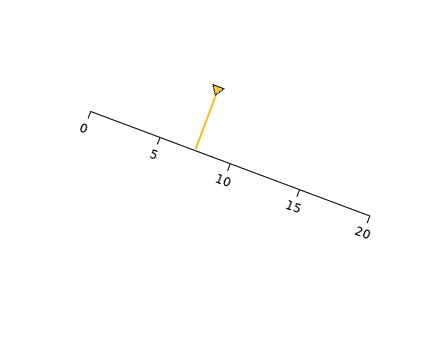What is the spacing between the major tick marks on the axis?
The major ticks are spaced 5 apart.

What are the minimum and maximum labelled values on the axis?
The axis runs from 0 to 20.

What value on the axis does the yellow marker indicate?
The marker indicates approximately 7.5.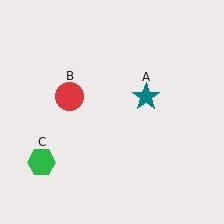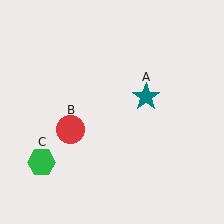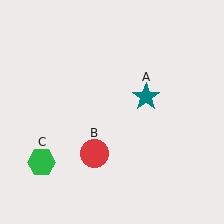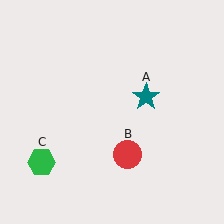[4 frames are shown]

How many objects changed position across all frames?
1 object changed position: red circle (object B).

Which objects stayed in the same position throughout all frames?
Teal star (object A) and green hexagon (object C) remained stationary.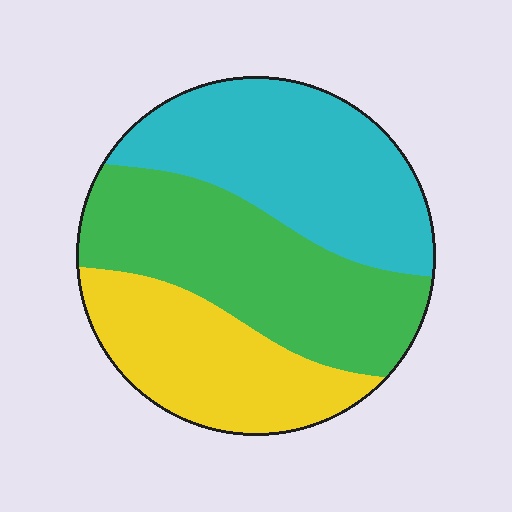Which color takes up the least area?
Yellow, at roughly 25%.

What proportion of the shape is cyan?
Cyan covers 36% of the shape.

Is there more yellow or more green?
Green.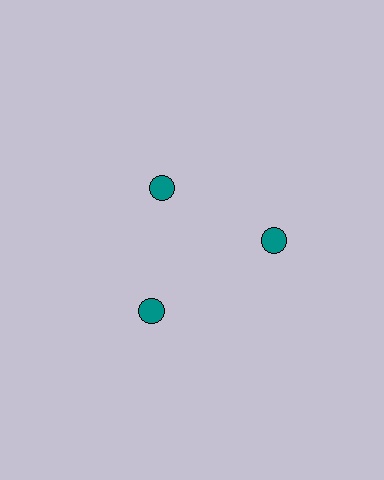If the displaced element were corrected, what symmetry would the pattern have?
It would have 3-fold rotational symmetry — the pattern would map onto itself every 120 degrees.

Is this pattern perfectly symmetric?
No. The 3 teal circles are arranged in a ring, but one element near the 11 o'clock position is pulled inward toward the center, breaking the 3-fold rotational symmetry.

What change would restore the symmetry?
The symmetry would be restored by moving it outward, back onto the ring so that all 3 circles sit at equal angles and equal distance from the center.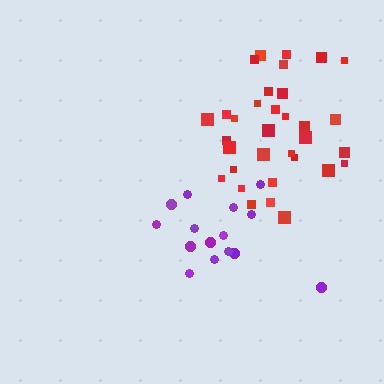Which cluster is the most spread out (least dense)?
Purple.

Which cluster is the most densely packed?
Red.